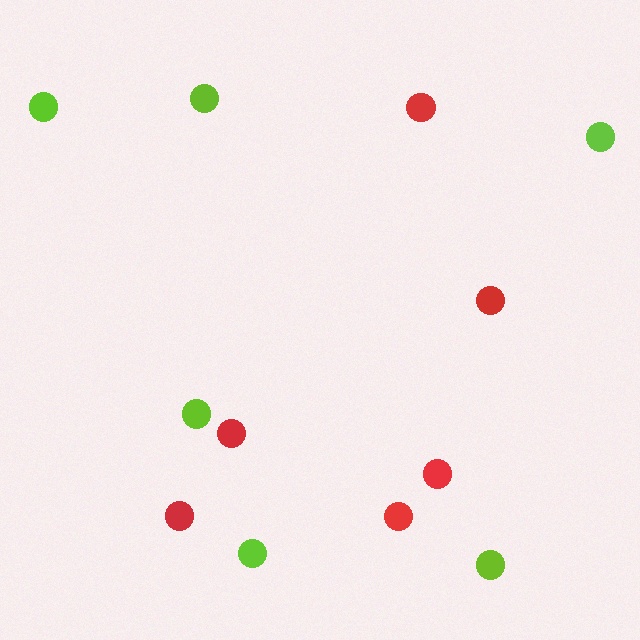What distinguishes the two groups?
There are 2 groups: one group of red circles (6) and one group of lime circles (6).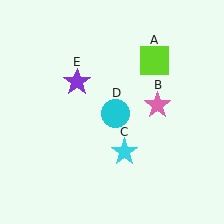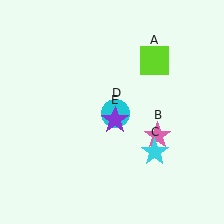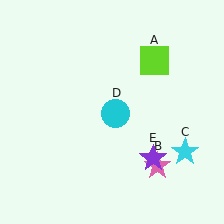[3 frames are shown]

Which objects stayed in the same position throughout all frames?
Lime square (object A) and cyan circle (object D) remained stationary.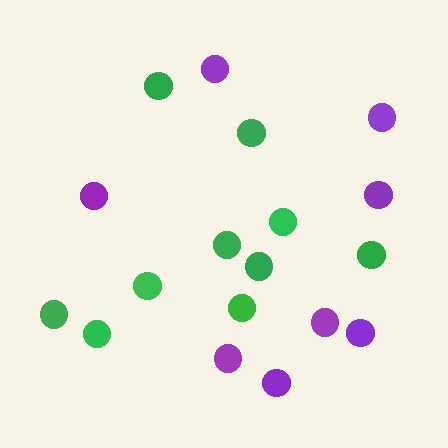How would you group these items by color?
There are 2 groups: one group of purple circles (8) and one group of green circles (10).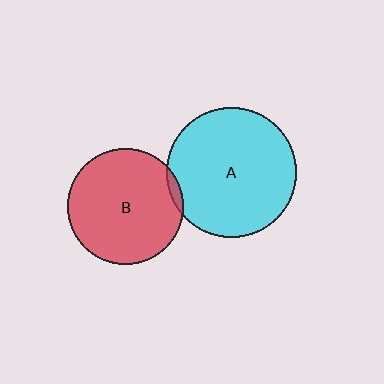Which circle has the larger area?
Circle A (cyan).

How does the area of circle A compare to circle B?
Approximately 1.3 times.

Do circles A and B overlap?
Yes.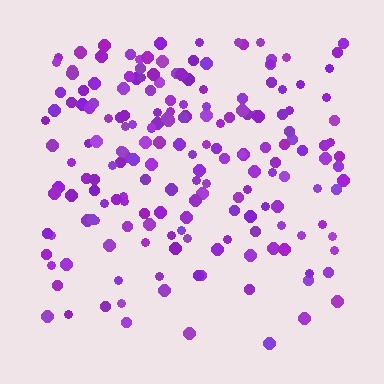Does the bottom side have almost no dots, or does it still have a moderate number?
Still a moderate number, just noticeably fewer than the top.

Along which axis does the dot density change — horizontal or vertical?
Vertical.